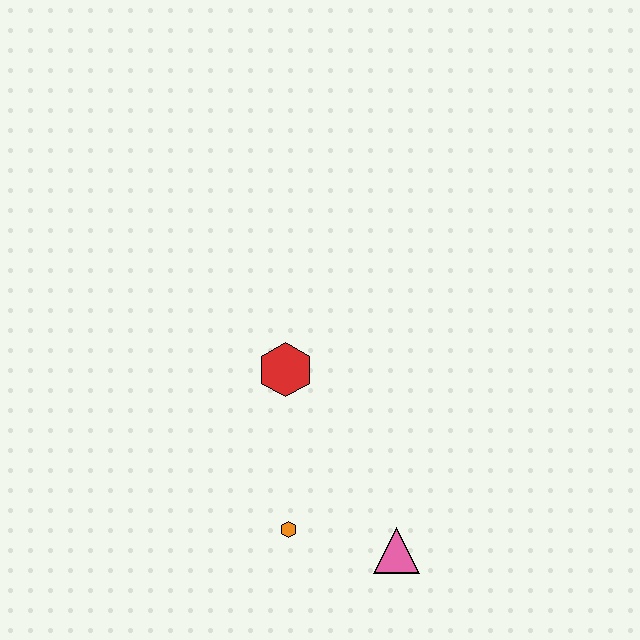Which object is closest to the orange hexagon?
The pink triangle is closest to the orange hexagon.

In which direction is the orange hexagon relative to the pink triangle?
The orange hexagon is to the left of the pink triangle.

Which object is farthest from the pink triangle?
The red hexagon is farthest from the pink triangle.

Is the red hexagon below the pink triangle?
No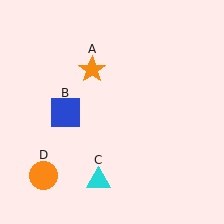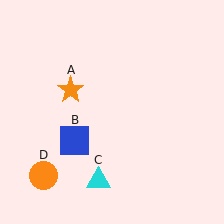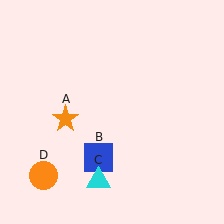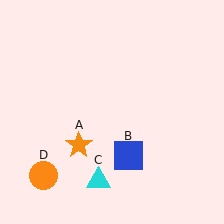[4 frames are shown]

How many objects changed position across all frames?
2 objects changed position: orange star (object A), blue square (object B).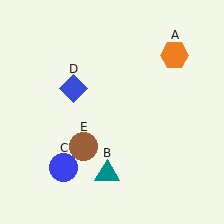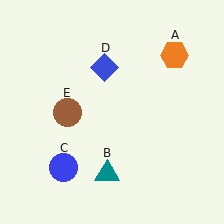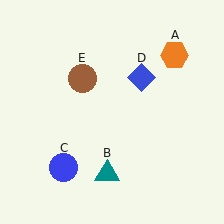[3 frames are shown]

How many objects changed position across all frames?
2 objects changed position: blue diamond (object D), brown circle (object E).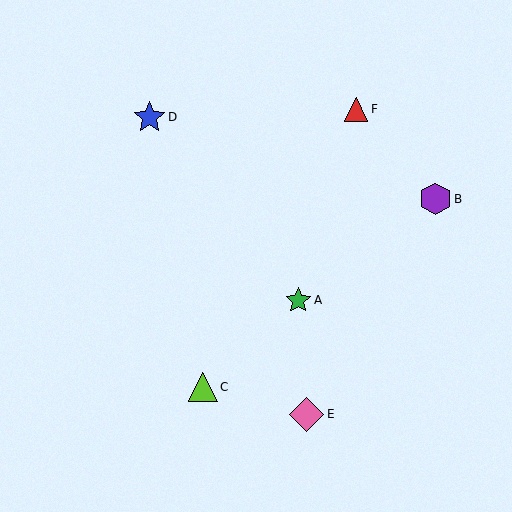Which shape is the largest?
The pink diamond (labeled E) is the largest.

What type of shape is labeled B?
Shape B is a purple hexagon.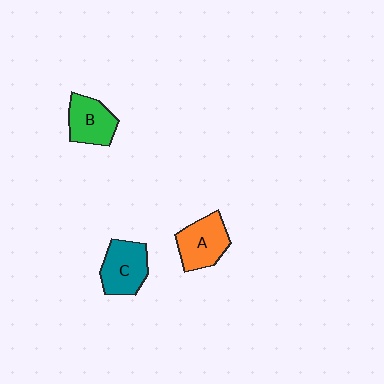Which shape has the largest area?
Shape A (orange).